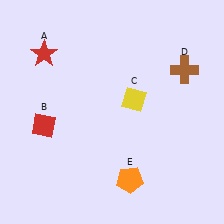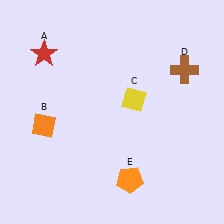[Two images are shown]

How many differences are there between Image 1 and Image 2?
There is 1 difference between the two images.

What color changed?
The diamond (B) changed from red in Image 1 to orange in Image 2.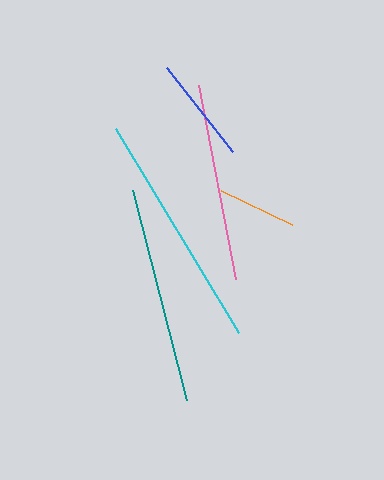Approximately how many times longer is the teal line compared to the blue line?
The teal line is approximately 2.0 times the length of the blue line.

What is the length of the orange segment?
The orange segment is approximately 79 pixels long.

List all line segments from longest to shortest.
From longest to shortest: cyan, teal, pink, blue, orange.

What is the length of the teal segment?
The teal segment is approximately 217 pixels long.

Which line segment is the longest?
The cyan line is the longest at approximately 238 pixels.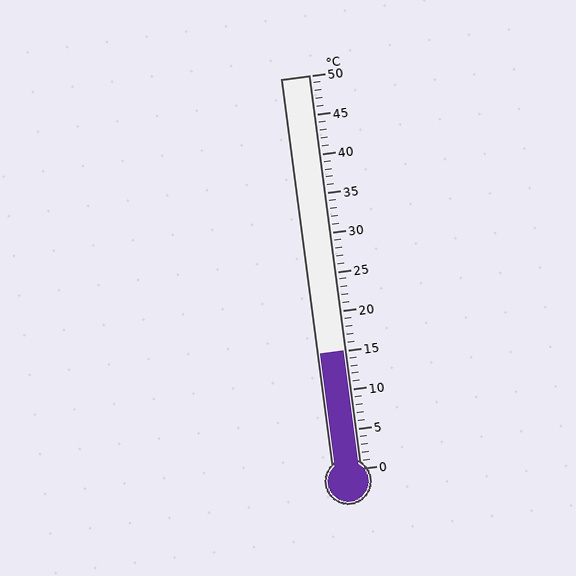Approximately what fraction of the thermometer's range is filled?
The thermometer is filled to approximately 30% of its range.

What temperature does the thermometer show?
The thermometer shows approximately 15°C.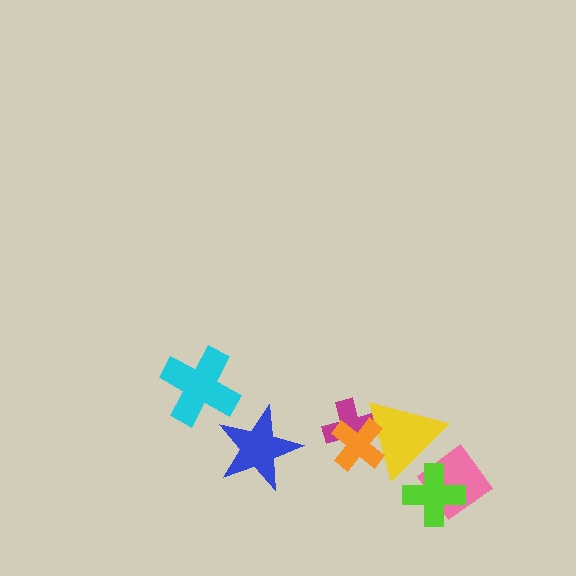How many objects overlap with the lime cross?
2 objects overlap with the lime cross.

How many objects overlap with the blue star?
0 objects overlap with the blue star.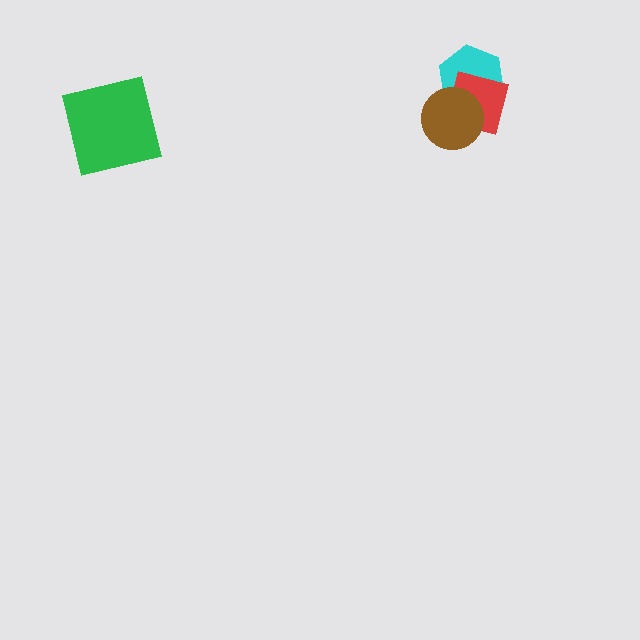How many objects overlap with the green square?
0 objects overlap with the green square.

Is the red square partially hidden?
Yes, it is partially covered by another shape.